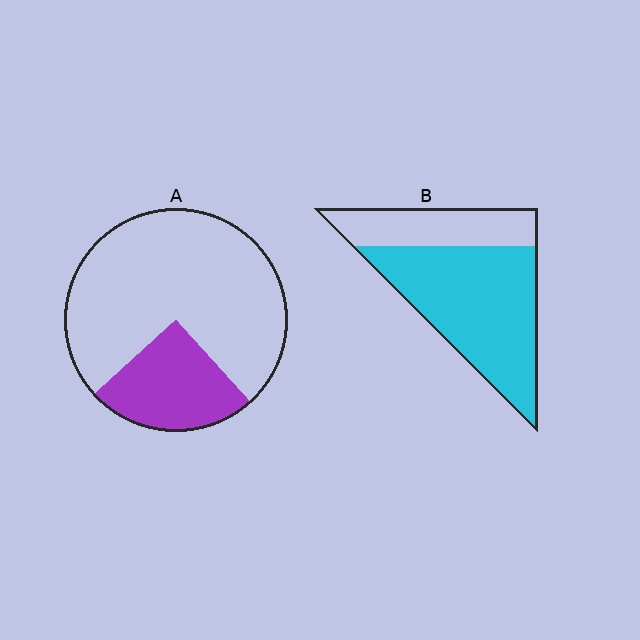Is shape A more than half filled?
No.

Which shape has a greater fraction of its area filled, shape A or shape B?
Shape B.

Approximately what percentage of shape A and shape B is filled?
A is approximately 25% and B is approximately 70%.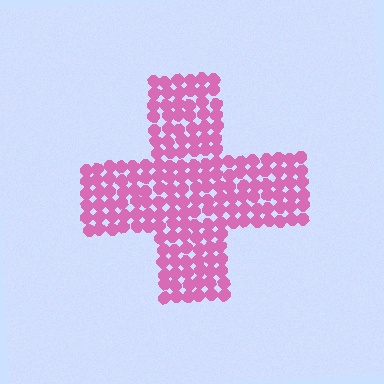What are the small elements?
The small elements are circles.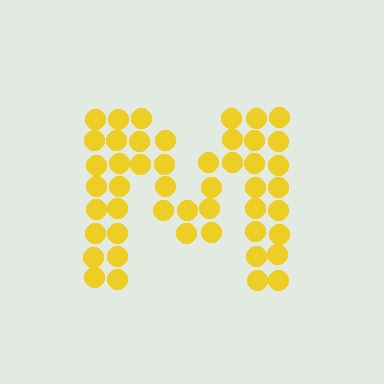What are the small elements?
The small elements are circles.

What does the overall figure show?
The overall figure shows the letter M.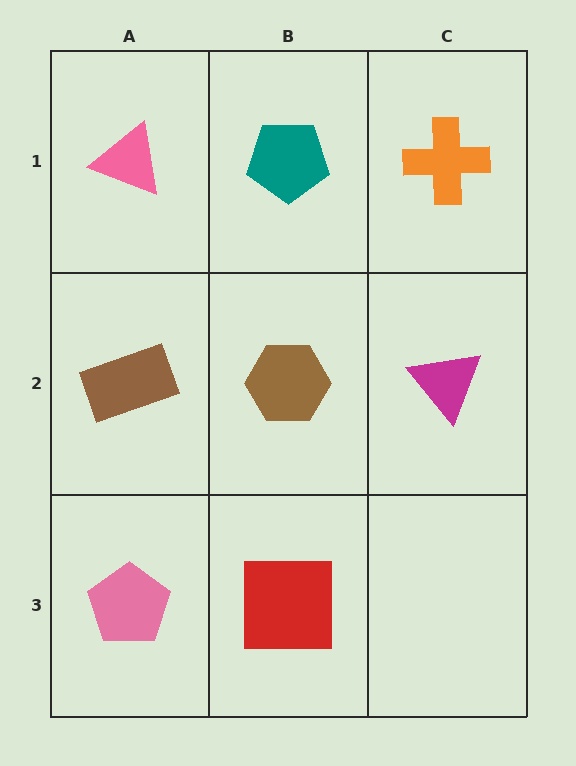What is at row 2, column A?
A brown rectangle.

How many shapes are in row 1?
3 shapes.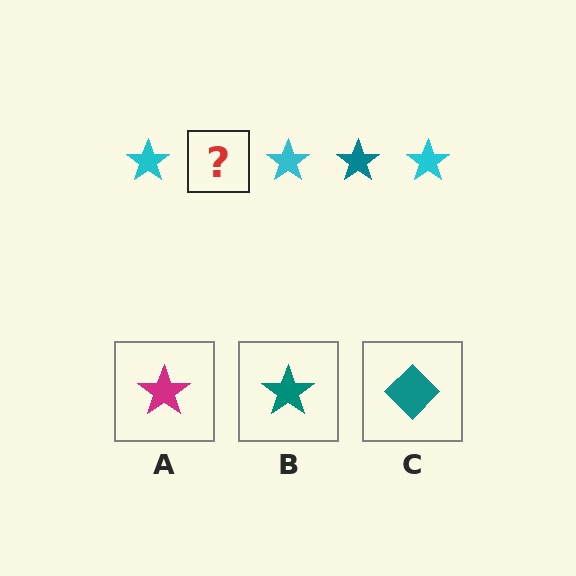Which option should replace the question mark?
Option B.